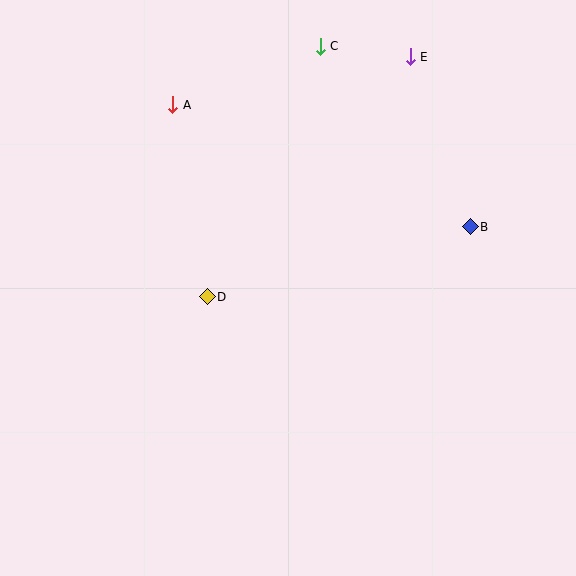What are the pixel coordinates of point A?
Point A is at (173, 105).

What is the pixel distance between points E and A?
The distance between E and A is 243 pixels.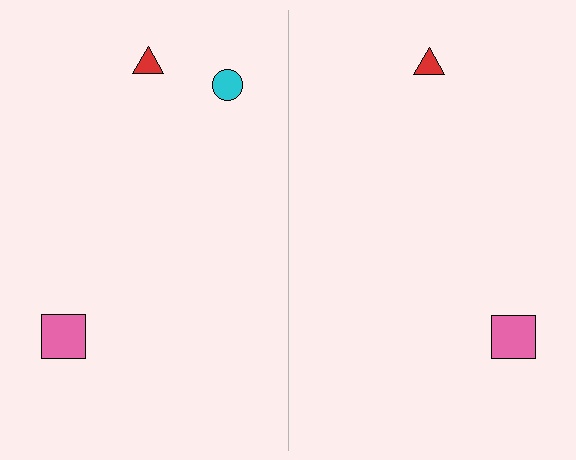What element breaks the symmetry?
A cyan circle is missing from the right side.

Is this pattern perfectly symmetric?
No, the pattern is not perfectly symmetric. A cyan circle is missing from the right side.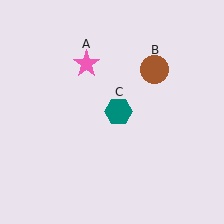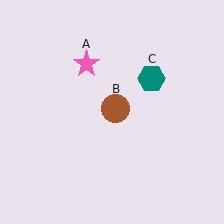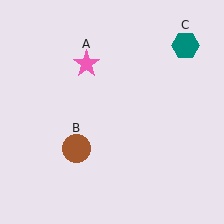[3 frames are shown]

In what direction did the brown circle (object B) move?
The brown circle (object B) moved down and to the left.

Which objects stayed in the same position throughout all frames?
Pink star (object A) remained stationary.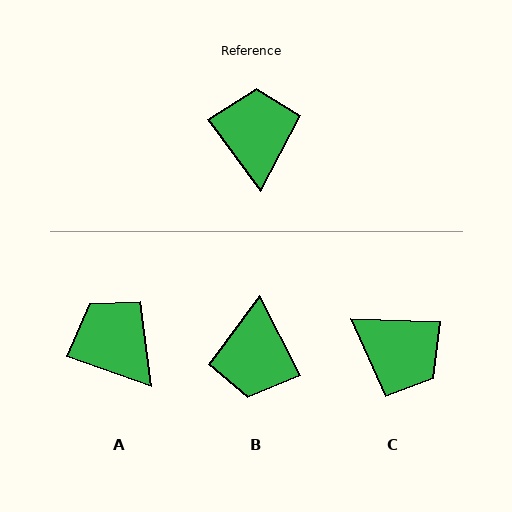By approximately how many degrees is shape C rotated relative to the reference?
Approximately 128 degrees clockwise.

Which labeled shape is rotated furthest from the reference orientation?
B, about 171 degrees away.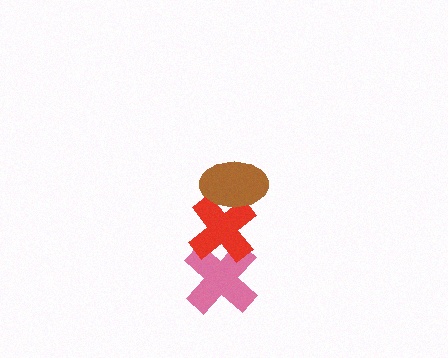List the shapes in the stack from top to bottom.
From top to bottom: the brown ellipse, the red cross, the pink cross.